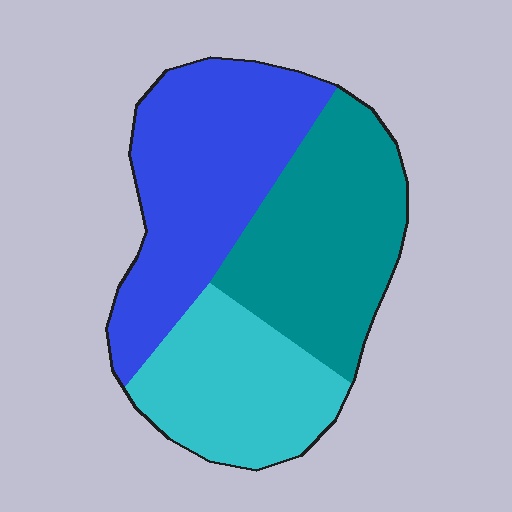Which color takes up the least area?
Cyan, at roughly 25%.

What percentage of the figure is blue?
Blue takes up about three eighths (3/8) of the figure.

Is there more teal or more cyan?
Teal.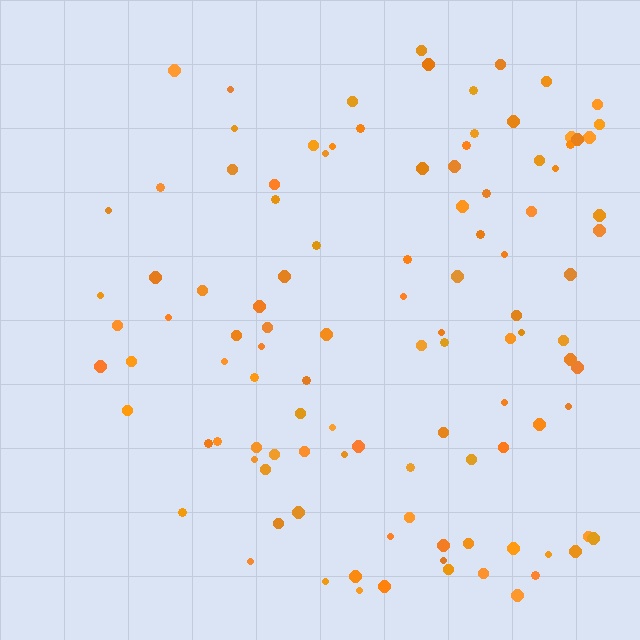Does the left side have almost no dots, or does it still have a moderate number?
Still a moderate number, just noticeably fewer than the right.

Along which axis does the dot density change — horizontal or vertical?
Horizontal.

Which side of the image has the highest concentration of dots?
The right.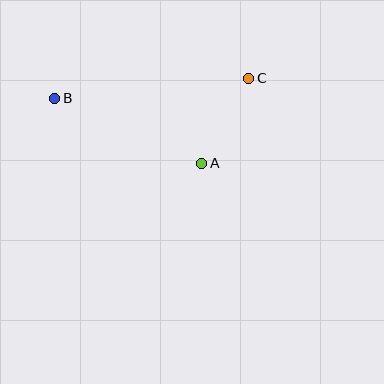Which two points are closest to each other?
Points A and C are closest to each other.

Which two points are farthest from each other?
Points B and C are farthest from each other.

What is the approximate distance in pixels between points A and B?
The distance between A and B is approximately 161 pixels.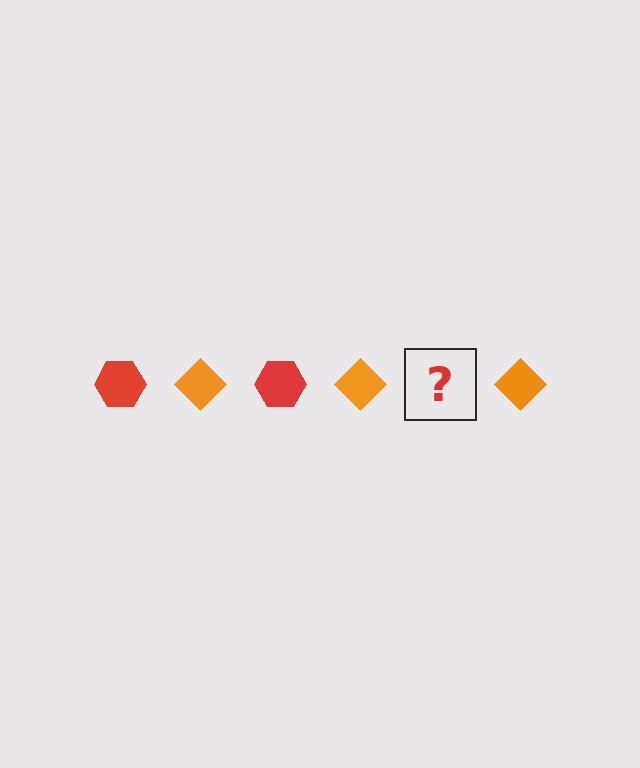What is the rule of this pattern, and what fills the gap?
The rule is that the pattern alternates between red hexagon and orange diamond. The gap should be filled with a red hexagon.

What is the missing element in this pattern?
The missing element is a red hexagon.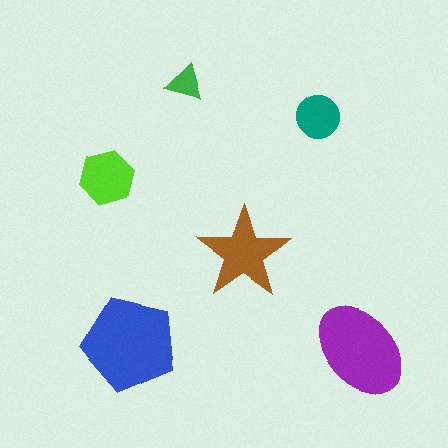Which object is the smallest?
The green triangle.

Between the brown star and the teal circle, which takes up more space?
The brown star.